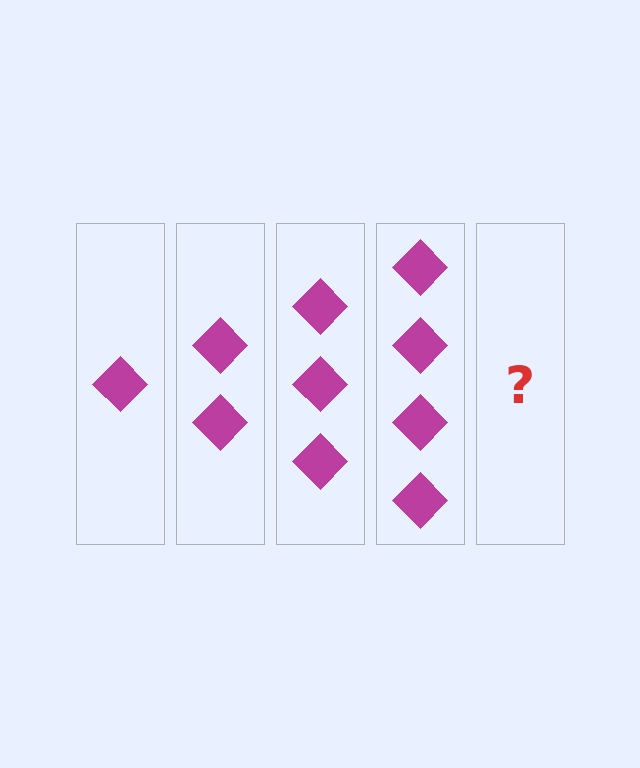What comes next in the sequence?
The next element should be 5 diamonds.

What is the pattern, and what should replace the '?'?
The pattern is that each step adds one more diamond. The '?' should be 5 diamonds.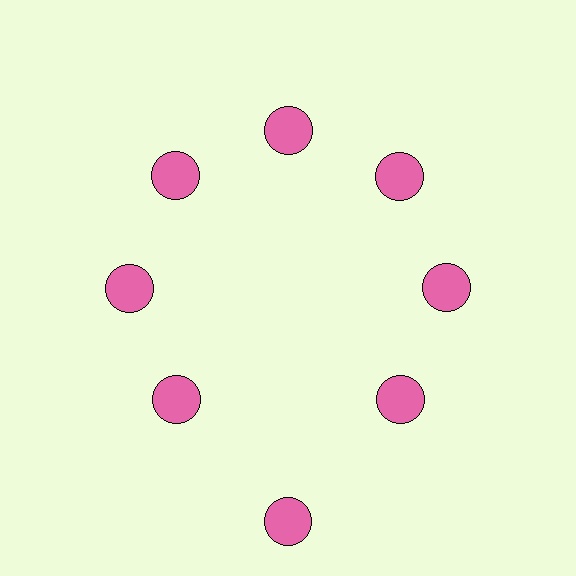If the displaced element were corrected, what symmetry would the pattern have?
It would have 8-fold rotational symmetry — the pattern would map onto itself every 45 degrees.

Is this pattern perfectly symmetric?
No. The 8 pink circles are arranged in a ring, but one element near the 6 o'clock position is pushed outward from the center, breaking the 8-fold rotational symmetry.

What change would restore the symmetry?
The symmetry would be restored by moving it inward, back onto the ring so that all 8 circles sit at equal angles and equal distance from the center.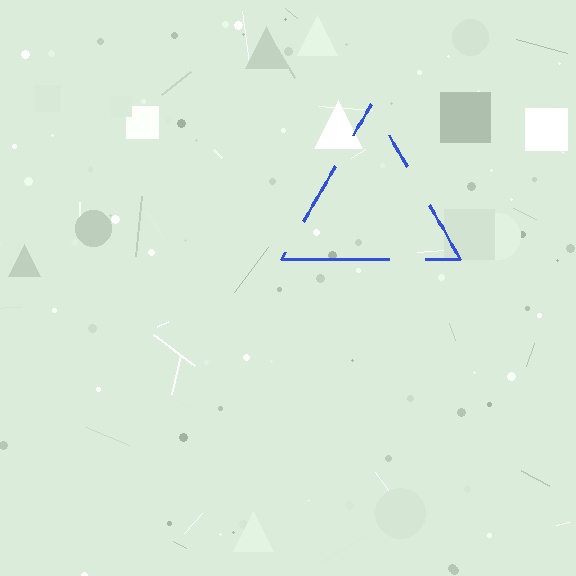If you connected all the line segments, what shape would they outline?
They would outline a triangle.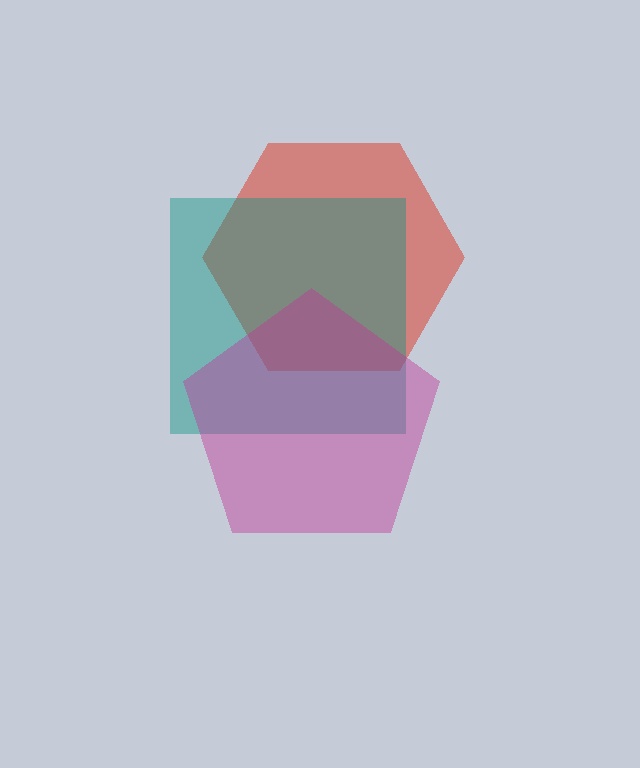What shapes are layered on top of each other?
The layered shapes are: a red hexagon, a teal square, a magenta pentagon.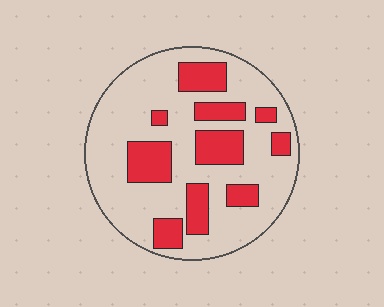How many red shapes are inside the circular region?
10.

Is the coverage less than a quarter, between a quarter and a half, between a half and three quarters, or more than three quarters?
Between a quarter and a half.